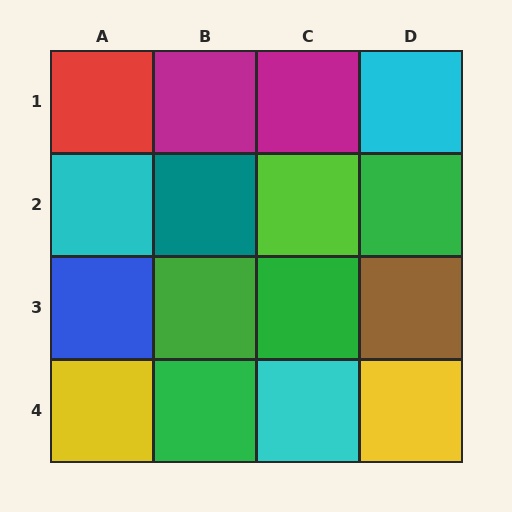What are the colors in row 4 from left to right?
Yellow, green, cyan, yellow.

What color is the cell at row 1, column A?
Red.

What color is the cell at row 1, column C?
Magenta.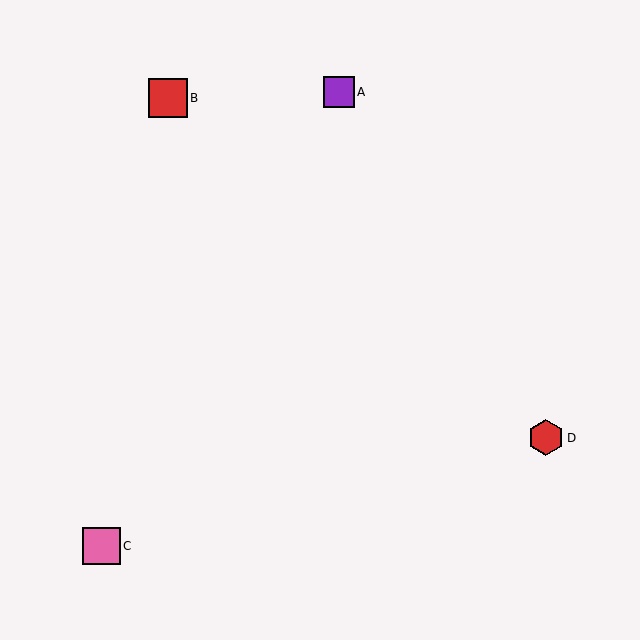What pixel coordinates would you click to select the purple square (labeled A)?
Click at (339, 92) to select the purple square A.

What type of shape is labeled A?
Shape A is a purple square.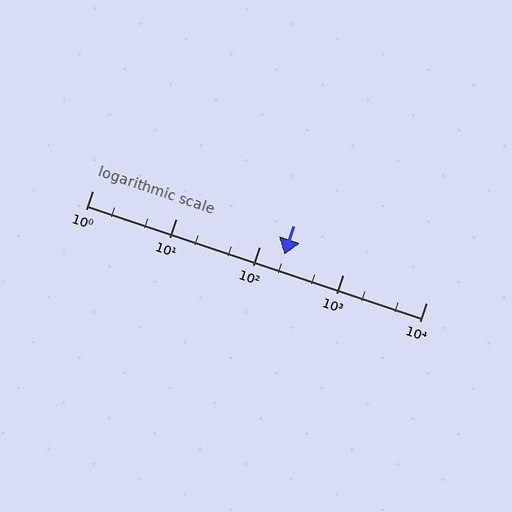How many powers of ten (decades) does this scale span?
The scale spans 4 decades, from 1 to 10000.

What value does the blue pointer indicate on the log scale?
The pointer indicates approximately 200.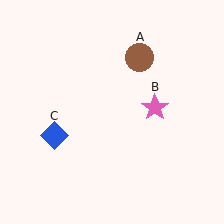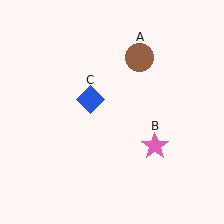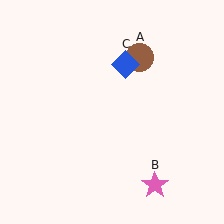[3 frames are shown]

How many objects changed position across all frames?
2 objects changed position: pink star (object B), blue diamond (object C).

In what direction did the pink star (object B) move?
The pink star (object B) moved down.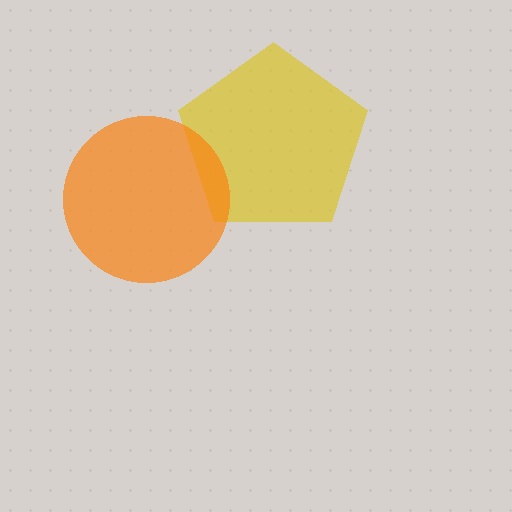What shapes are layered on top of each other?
The layered shapes are: a yellow pentagon, an orange circle.